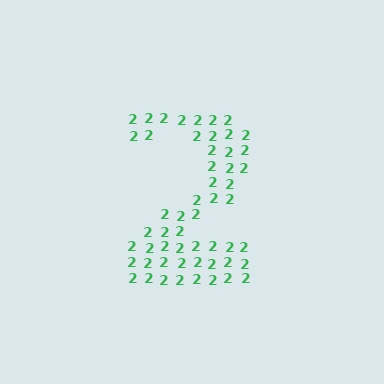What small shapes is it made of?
It is made of small digit 2's.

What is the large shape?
The large shape is the digit 2.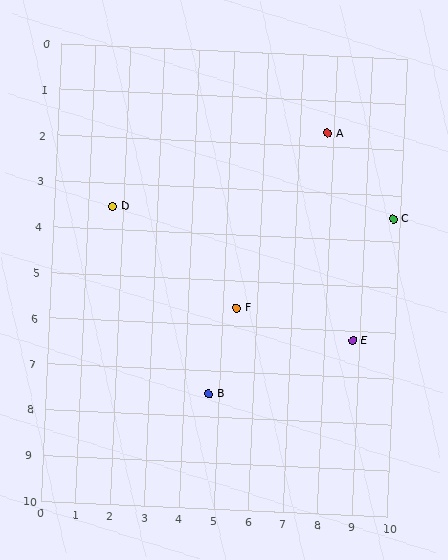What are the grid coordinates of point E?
Point E is at approximately (8.8, 6.2).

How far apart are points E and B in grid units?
Points E and B are about 4.3 grid units apart.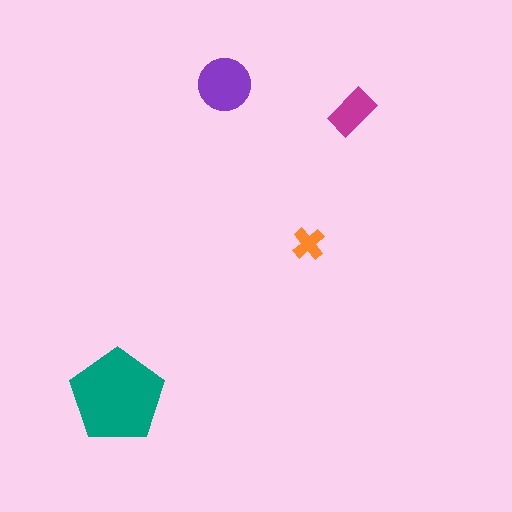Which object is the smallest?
The orange cross.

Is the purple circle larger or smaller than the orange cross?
Larger.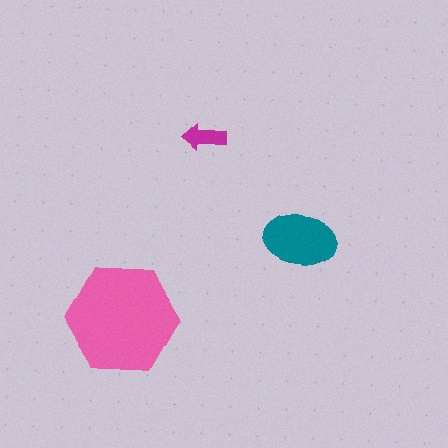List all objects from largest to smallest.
The pink hexagon, the teal ellipse, the magenta arrow.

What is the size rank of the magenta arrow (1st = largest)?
3rd.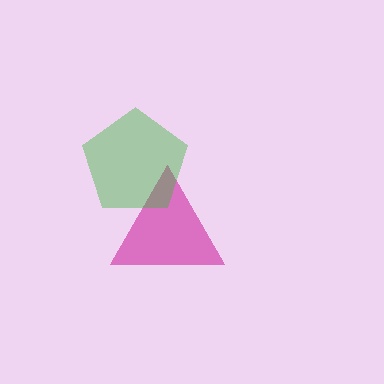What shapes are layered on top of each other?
The layered shapes are: a magenta triangle, a green pentagon.